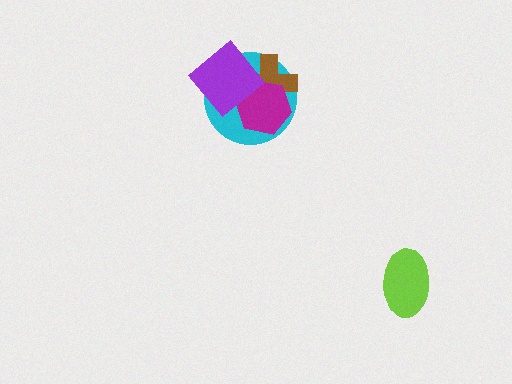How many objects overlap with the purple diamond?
3 objects overlap with the purple diamond.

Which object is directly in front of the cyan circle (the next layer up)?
The brown cross is directly in front of the cyan circle.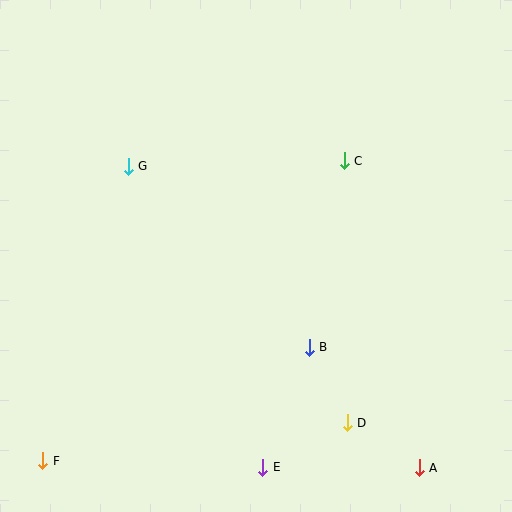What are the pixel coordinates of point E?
Point E is at (263, 467).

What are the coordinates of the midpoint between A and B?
The midpoint between A and B is at (364, 408).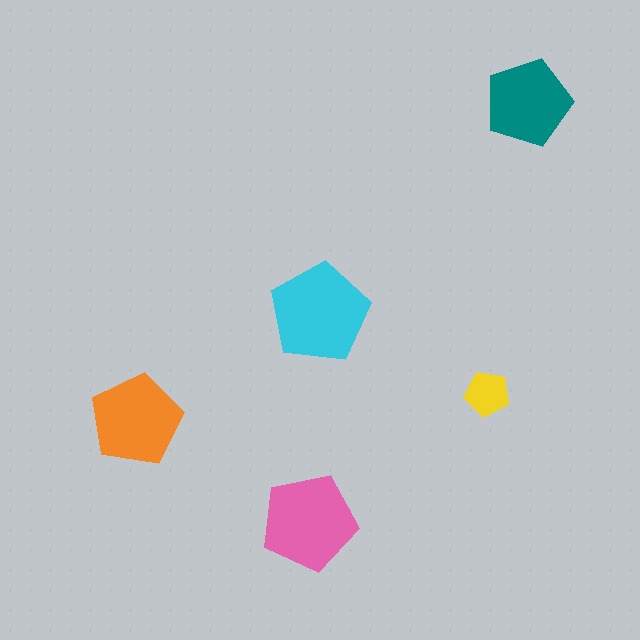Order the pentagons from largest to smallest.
the cyan one, the pink one, the orange one, the teal one, the yellow one.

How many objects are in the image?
There are 5 objects in the image.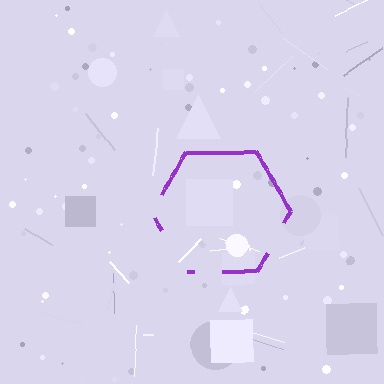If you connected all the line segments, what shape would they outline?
They would outline a hexagon.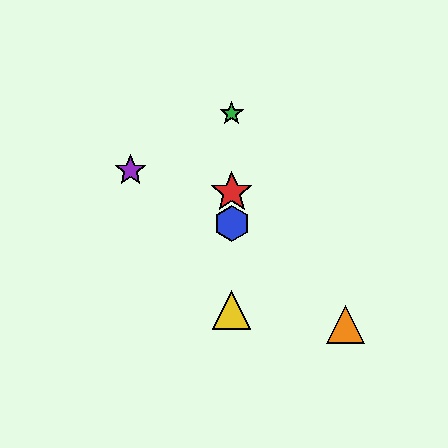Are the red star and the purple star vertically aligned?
No, the red star is at x≈232 and the purple star is at x≈130.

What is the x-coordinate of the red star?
The red star is at x≈232.